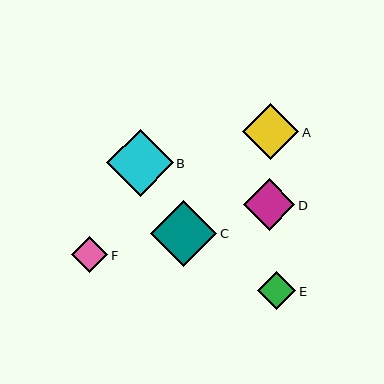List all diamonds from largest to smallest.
From largest to smallest: B, C, A, D, E, F.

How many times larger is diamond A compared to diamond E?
Diamond A is approximately 1.5 times the size of diamond E.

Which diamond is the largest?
Diamond B is the largest with a size of approximately 67 pixels.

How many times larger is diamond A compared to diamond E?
Diamond A is approximately 1.5 times the size of diamond E.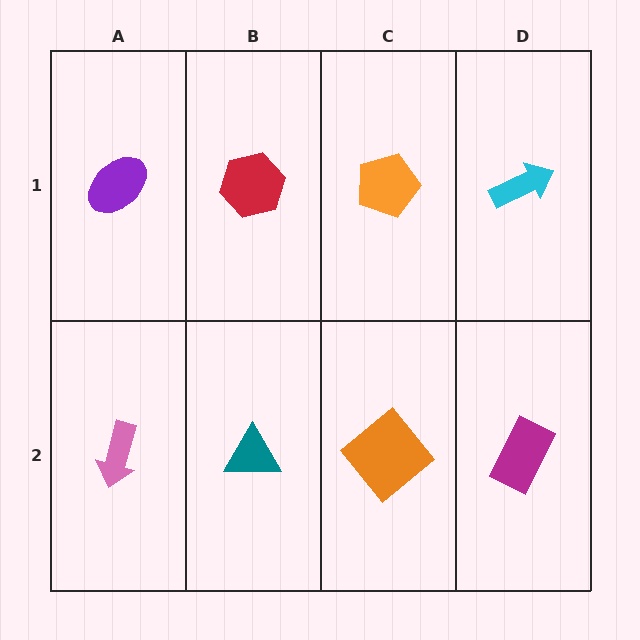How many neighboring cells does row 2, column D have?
2.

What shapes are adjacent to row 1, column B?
A teal triangle (row 2, column B), a purple ellipse (row 1, column A), an orange pentagon (row 1, column C).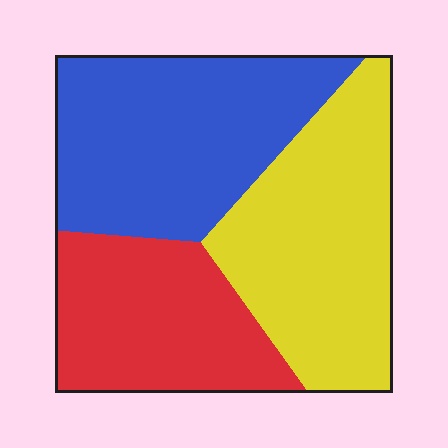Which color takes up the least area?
Red, at roughly 25%.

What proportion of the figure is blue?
Blue takes up about three eighths (3/8) of the figure.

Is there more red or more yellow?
Yellow.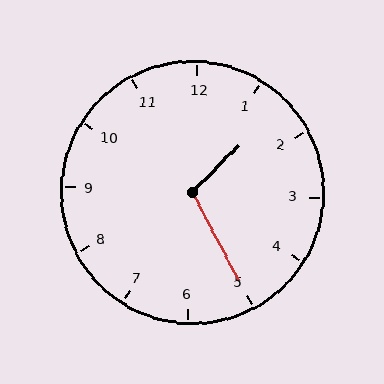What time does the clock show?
1:25.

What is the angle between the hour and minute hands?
Approximately 108 degrees.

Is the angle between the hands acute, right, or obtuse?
It is obtuse.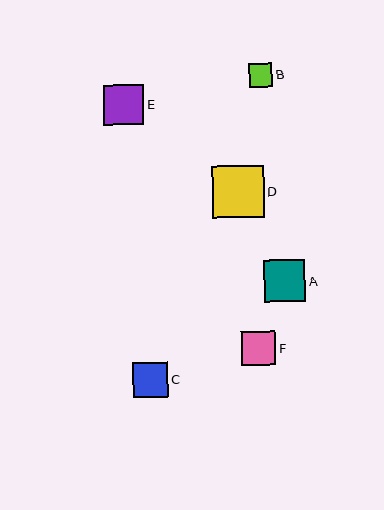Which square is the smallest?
Square B is the smallest with a size of approximately 23 pixels.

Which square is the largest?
Square D is the largest with a size of approximately 51 pixels.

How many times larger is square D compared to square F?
Square D is approximately 1.5 times the size of square F.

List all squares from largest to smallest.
From largest to smallest: D, A, E, C, F, B.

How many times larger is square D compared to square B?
Square D is approximately 2.2 times the size of square B.